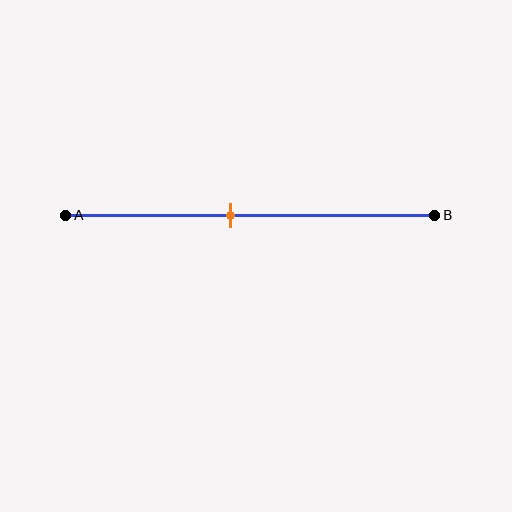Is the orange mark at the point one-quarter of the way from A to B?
No, the mark is at about 45% from A, not at the 25% one-quarter point.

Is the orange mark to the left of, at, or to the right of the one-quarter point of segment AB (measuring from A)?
The orange mark is to the right of the one-quarter point of segment AB.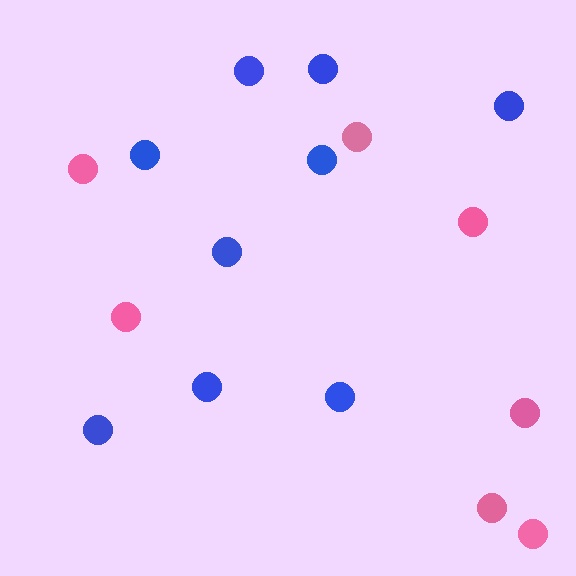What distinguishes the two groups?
There are 2 groups: one group of blue circles (9) and one group of pink circles (7).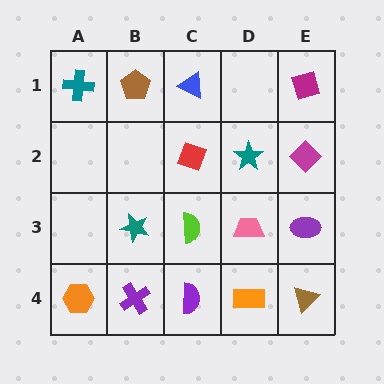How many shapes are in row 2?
3 shapes.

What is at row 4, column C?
A purple semicircle.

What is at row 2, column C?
A red diamond.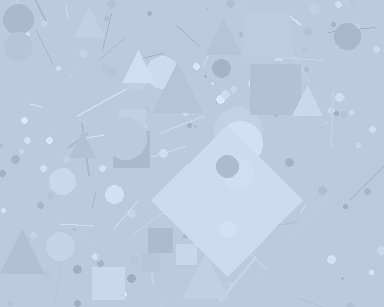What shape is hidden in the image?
A diamond is hidden in the image.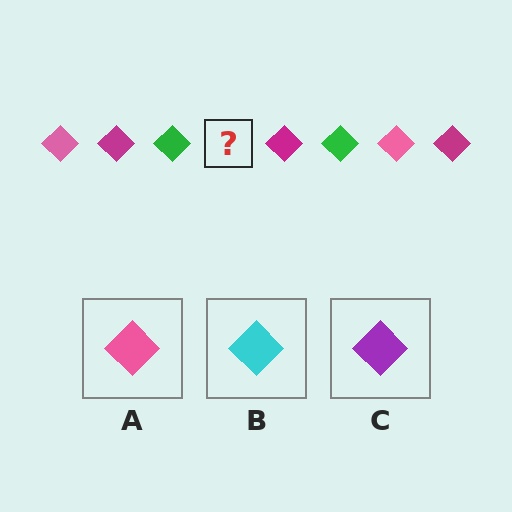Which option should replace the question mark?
Option A.